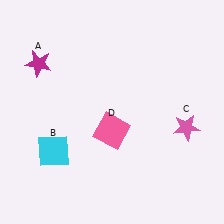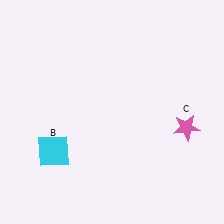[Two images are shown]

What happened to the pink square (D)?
The pink square (D) was removed in Image 2. It was in the bottom-left area of Image 1.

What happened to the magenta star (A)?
The magenta star (A) was removed in Image 2. It was in the top-left area of Image 1.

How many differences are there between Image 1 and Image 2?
There are 2 differences between the two images.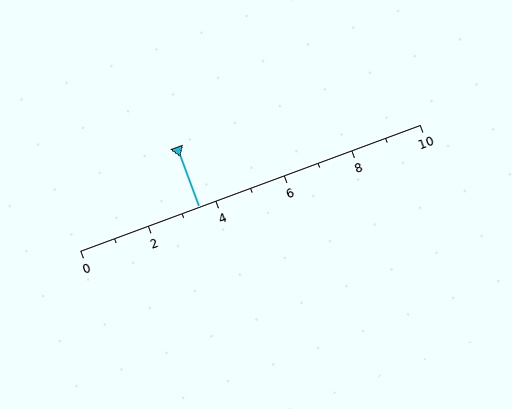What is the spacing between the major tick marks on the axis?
The major ticks are spaced 2 apart.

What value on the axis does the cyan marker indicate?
The marker indicates approximately 3.5.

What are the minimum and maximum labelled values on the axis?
The axis runs from 0 to 10.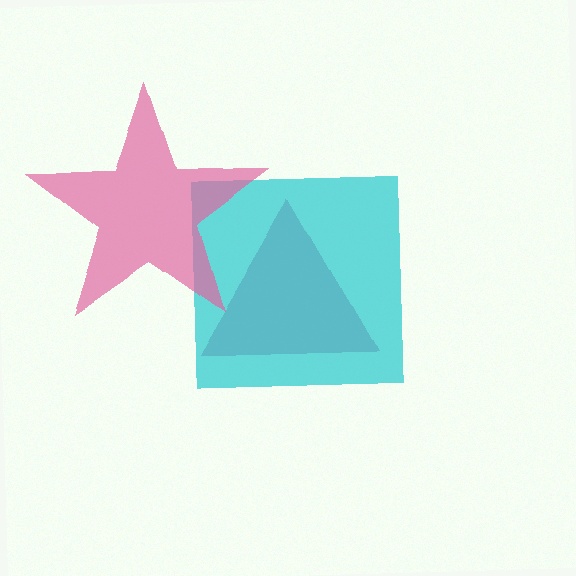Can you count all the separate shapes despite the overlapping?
Yes, there are 3 separate shapes.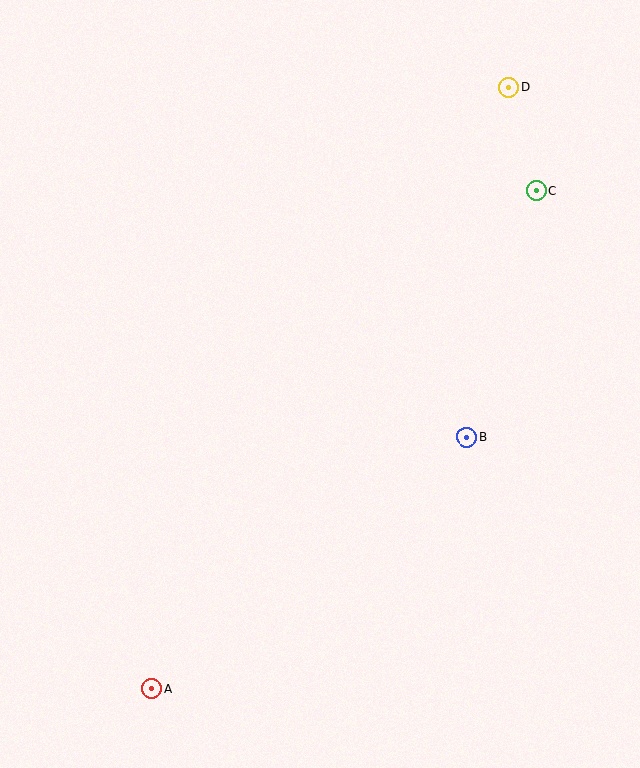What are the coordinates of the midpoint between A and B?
The midpoint between A and B is at (309, 563).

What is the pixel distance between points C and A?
The distance between C and A is 630 pixels.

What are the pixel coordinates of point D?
Point D is at (509, 87).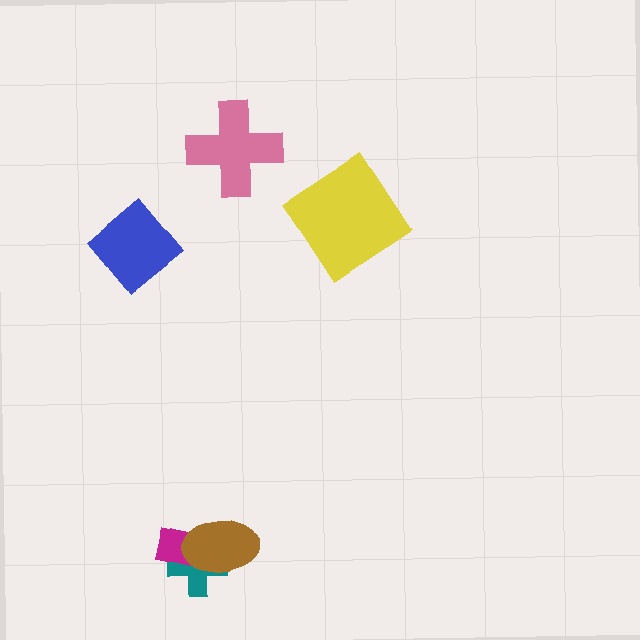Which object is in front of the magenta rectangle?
The brown ellipse is in front of the magenta rectangle.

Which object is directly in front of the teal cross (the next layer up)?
The magenta rectangle is directly in front of the teal cross.